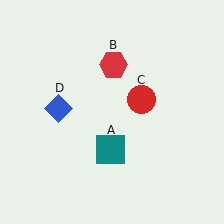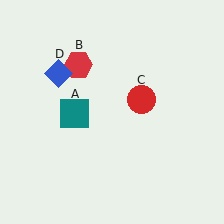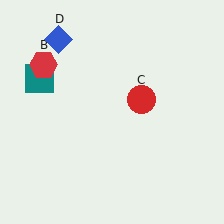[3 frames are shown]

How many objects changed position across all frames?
3 objects changed position: teal square (object A), red hexagon (object B), blue diamond (object D).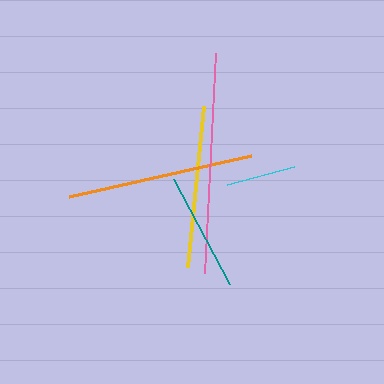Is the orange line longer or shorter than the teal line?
The orange line is longer than the teal line.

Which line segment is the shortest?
The cyan line is the shortest at approximately 69 pixels.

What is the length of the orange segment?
The orange segment is approximately 187 pixels long.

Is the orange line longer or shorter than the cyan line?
The orange line is longer than the cyan line.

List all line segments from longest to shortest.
From longest to shortest: pink, orange, yellow, teal, cyan.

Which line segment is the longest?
The pink line is the longest at approximately 221 pixels.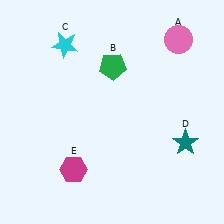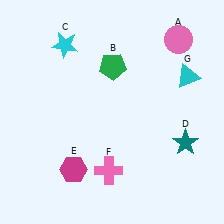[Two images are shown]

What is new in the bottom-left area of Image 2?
A pink cross (F) was added in the bottom-left area of Image 2.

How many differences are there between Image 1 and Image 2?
There are 2 differences between the two images.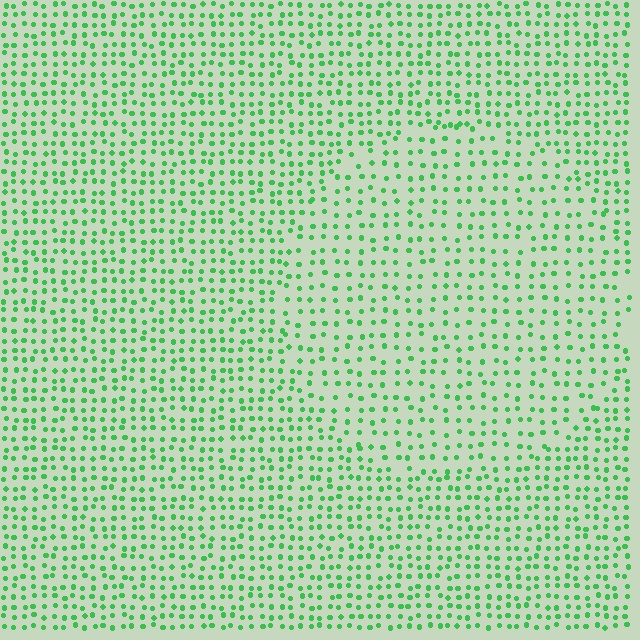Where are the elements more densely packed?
The elements are more densely packed outside the circle boundary.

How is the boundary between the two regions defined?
The boundary is defined by a change in element density (approximately 1.5x ratio). All elements are the same color, size, and shape.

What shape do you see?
I see a circle.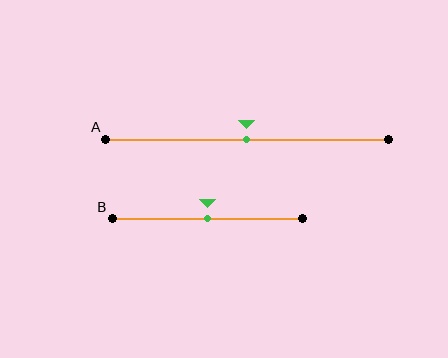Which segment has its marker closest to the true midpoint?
Segment A has its marker closest to the true midpoint.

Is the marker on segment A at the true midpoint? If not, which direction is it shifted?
Yes, the marker on segment A is at the true midpoint.